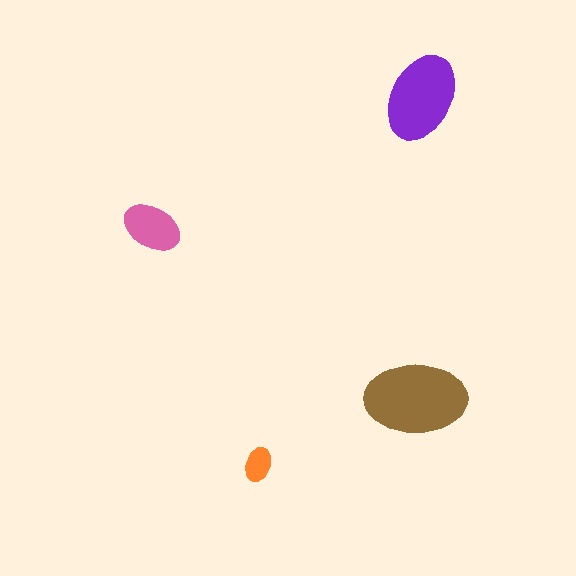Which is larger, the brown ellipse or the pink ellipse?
The brown one.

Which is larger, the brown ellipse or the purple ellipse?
The brown one.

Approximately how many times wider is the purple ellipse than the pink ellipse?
About 1.5 times wider.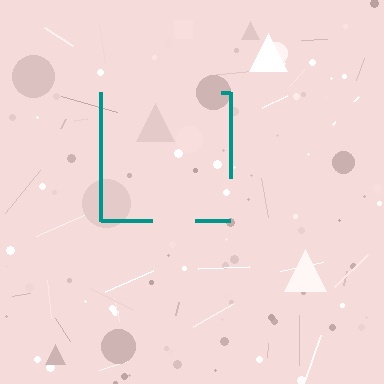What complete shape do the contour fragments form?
The contour fragments form a square.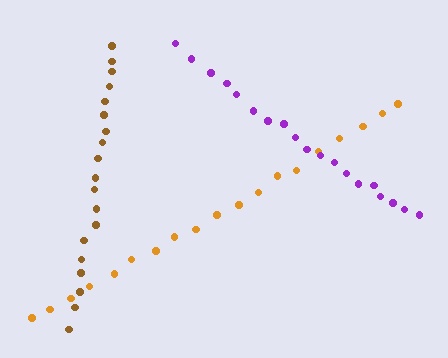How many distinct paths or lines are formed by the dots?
There are 3 distinct paths.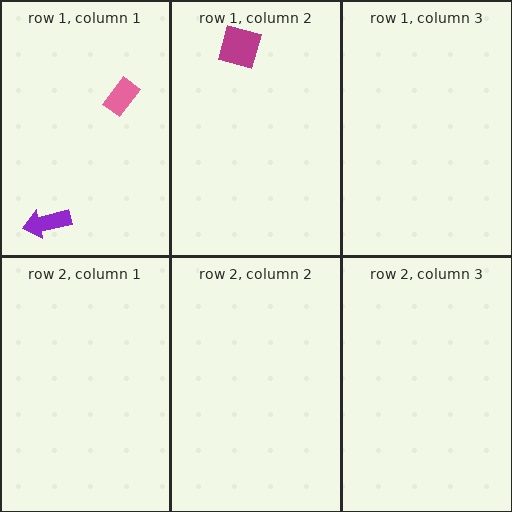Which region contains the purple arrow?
The row 1, column 1 region.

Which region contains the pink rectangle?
The row 1, column 1 region.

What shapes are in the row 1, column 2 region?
The magenta diamond.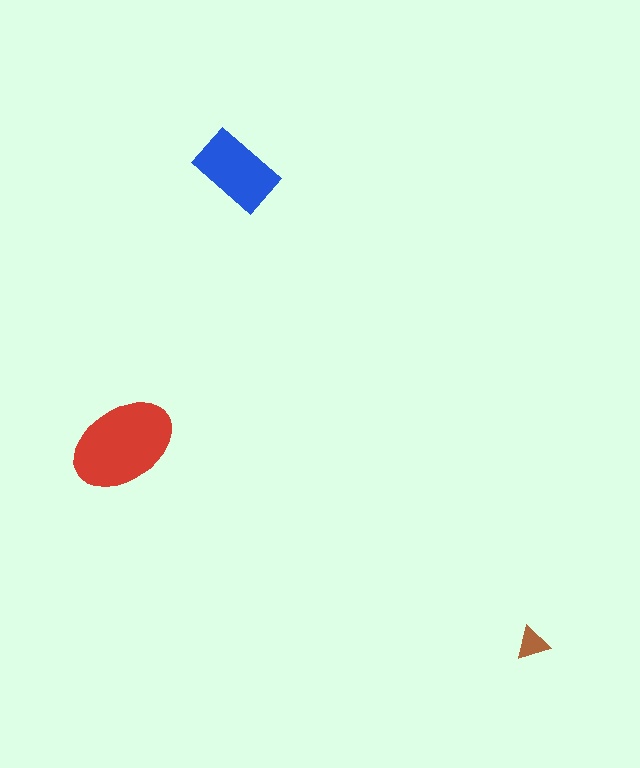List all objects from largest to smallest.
The red ellipse, the blue rectangle, the brown triangle.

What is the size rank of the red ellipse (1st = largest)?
1st.